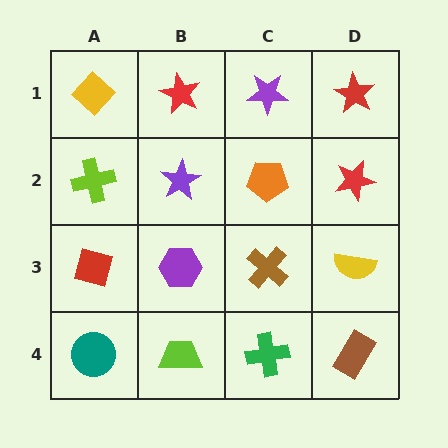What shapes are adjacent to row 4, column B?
A purple hexagon (row 3, column B), a teal circle (row 4, column A), a green cross (row 4, column C).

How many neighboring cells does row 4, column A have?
2.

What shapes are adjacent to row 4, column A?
A red square (row 3, column A), a lime trapezoid (row 4, column B).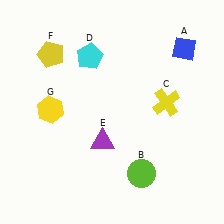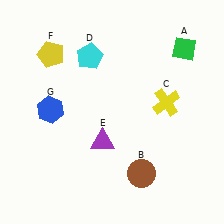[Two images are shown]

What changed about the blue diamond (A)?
In Image 1, A is blue. In Image 2, it changed to green.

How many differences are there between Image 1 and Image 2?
There are 3 differences between the two images.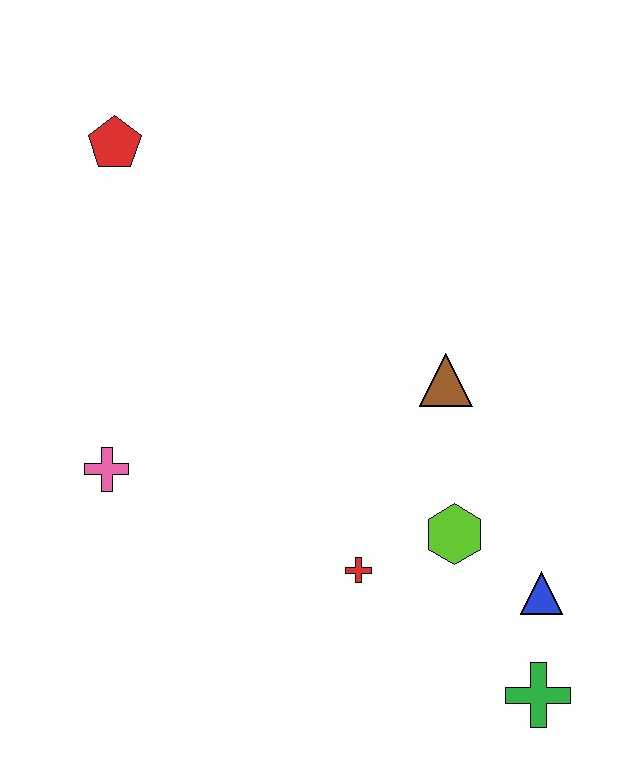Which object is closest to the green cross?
The blue triangle is closest to the green cross.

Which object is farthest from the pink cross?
The green cross is farthest from the pink cross.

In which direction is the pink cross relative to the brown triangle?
The pink cross is to the left of the brown triangle.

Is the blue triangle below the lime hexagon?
Yes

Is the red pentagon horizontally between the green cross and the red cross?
No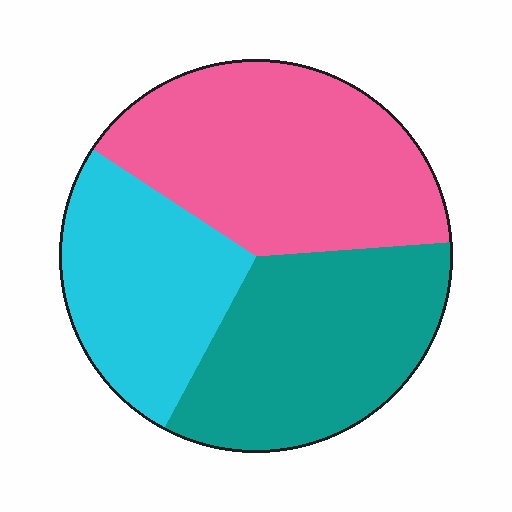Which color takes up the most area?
Pink, at roughly 40%.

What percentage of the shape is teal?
Teal covers about 35% of the shape.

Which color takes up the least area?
Cyan, at roughly 25%.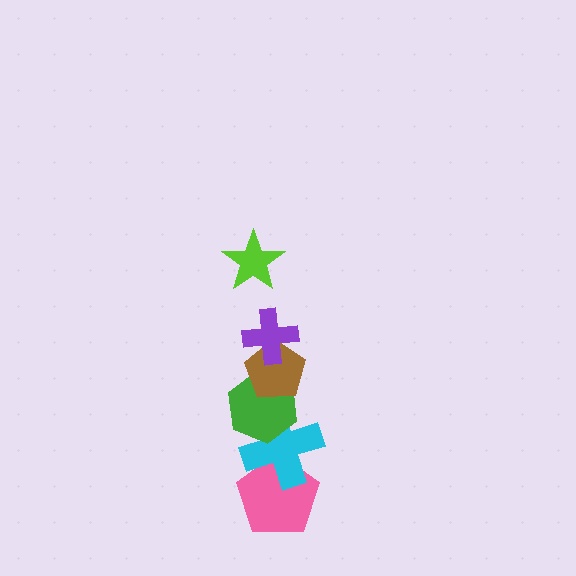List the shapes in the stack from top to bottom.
From top to bottom: the lime star, the purple cross, the brown pentagon, the green hexagon, the cyan cross, the pink pentagon.